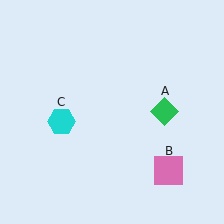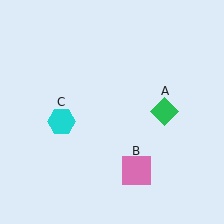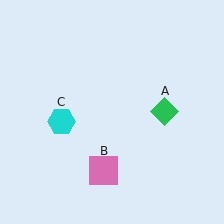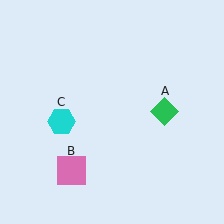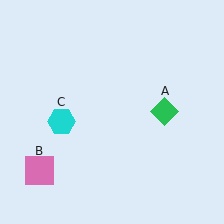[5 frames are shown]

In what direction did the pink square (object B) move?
The pink square (object B) moved left.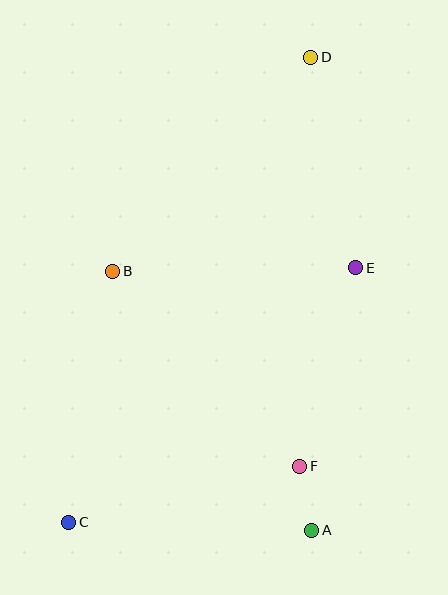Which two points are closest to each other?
Points A and F are closest to each other.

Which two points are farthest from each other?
Points C and D are farthest from each other.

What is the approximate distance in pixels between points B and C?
The distance between B and C is approximately 254 pixels.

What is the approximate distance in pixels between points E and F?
The distance between E and F is approximately 206 pixels.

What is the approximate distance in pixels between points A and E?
The distance between A and E is approximately 266 pixels.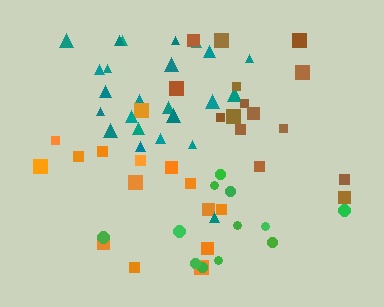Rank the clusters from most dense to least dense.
teal, brown, green, orange.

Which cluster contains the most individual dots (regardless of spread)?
Teal (24).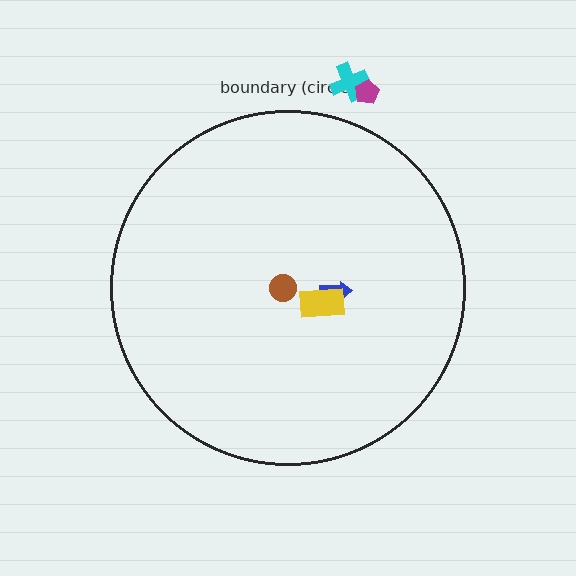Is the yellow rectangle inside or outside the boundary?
Inside.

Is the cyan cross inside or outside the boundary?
Outside.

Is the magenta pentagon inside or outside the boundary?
Outside.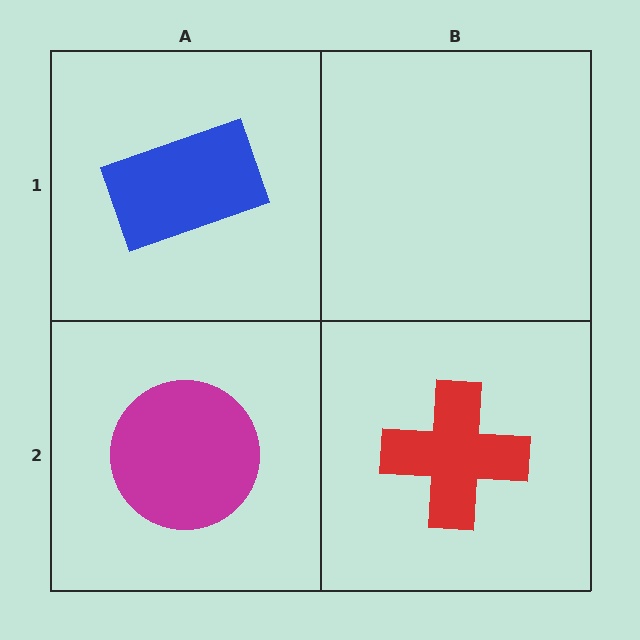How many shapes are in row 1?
1 shape.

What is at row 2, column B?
A red cross.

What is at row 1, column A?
A blue rectangle.